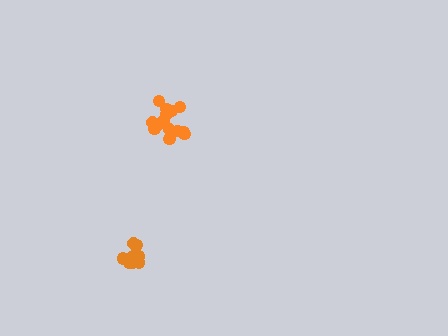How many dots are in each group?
Group 1: 13 dots, Group 2: 14 dots (27 total).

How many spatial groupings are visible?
There are 2 spatial groupings.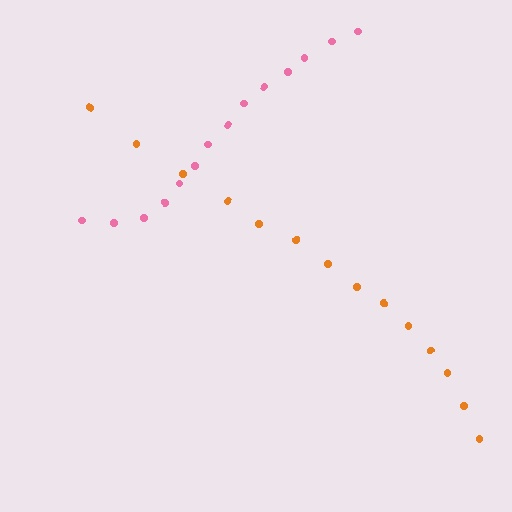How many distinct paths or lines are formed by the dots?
There are 2 distinct paths.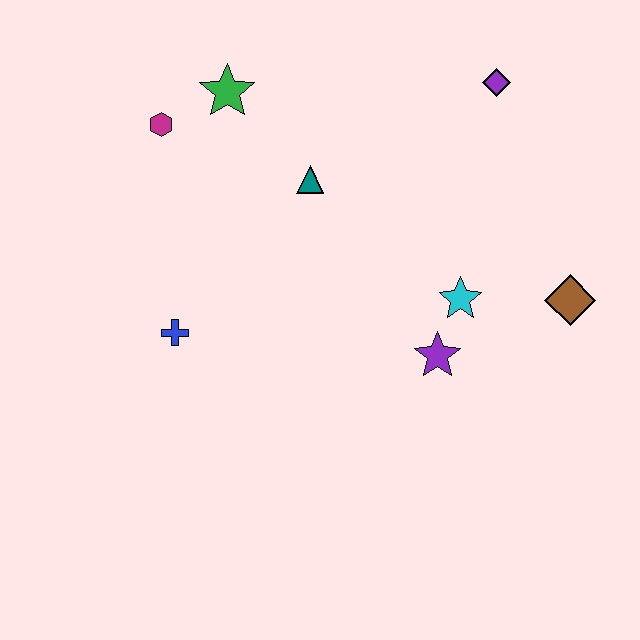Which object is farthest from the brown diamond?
The magenta hexagon is farthest from the brown diamond.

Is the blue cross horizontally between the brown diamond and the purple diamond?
No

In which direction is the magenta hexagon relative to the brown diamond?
The magenta hexagon is to the left of the brown diamond.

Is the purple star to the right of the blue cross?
Yes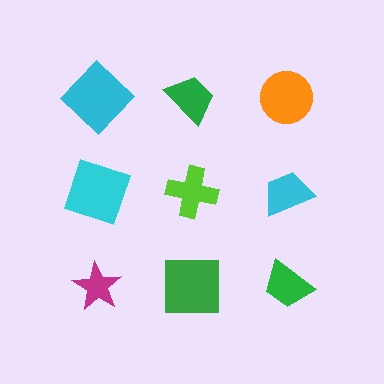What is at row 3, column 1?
A magenta star.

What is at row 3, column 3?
A green trapezoid.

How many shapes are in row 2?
3 shapes.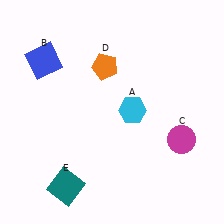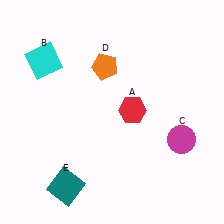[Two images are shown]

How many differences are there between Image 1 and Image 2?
There are 2 differences between the two images.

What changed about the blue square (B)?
In Image 1, B is blue. In Image 2, it changed to cyan.